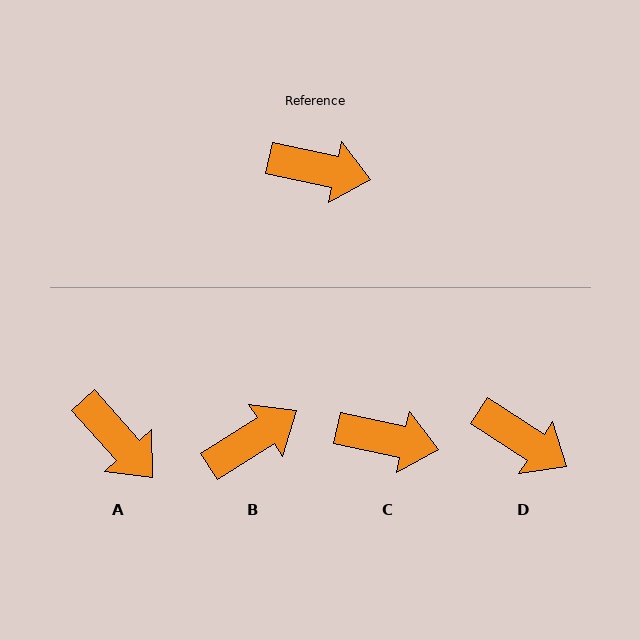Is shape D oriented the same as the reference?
No, it is off by about 21 degrees.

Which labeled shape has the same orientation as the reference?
C.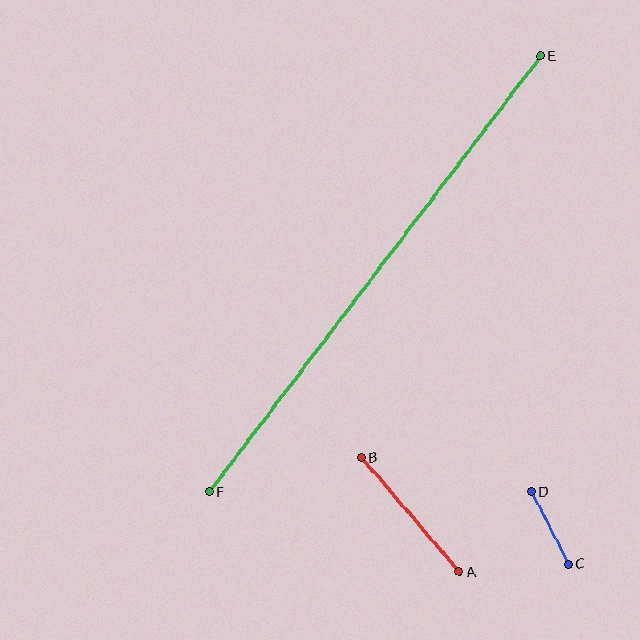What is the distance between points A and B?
The distance is approximately 150 pixels.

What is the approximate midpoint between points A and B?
The midpoint is at approximately (410, 515) pixels.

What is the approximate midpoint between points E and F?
The midpoint is at approximately (375, 274) pixels.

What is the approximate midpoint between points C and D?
The midpoint is at approximately (550, 528) pixels.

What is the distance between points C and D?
The distance is approximately 82 pixels.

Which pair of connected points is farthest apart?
Points E and F are farthest apart.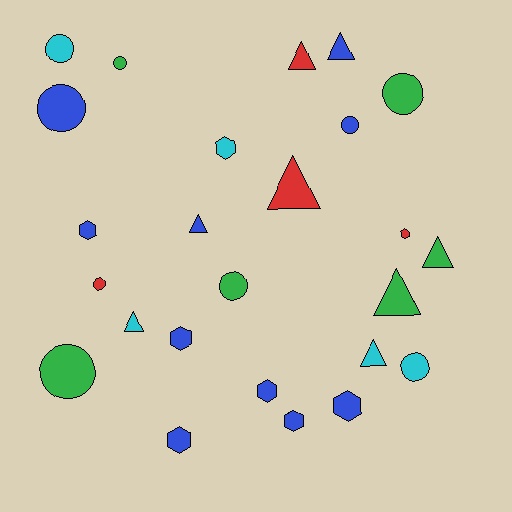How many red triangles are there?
There are 2 red triangles.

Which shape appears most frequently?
Circle, with 9 objects.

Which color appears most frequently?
Blue, with 10 objects.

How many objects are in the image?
There are 25 objects.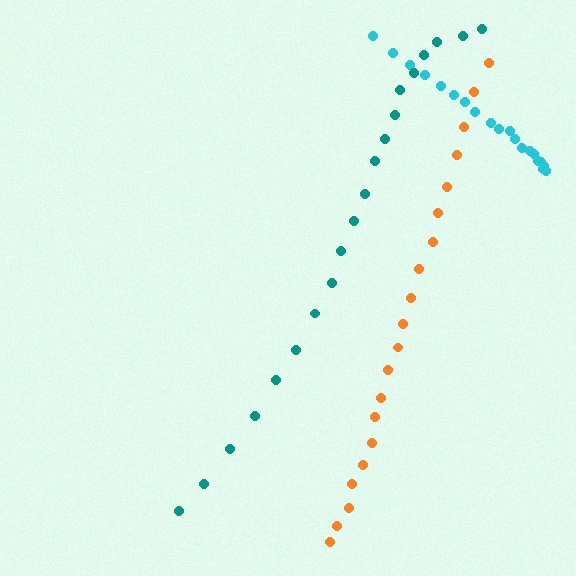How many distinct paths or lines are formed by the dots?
There are 3 distinct paths.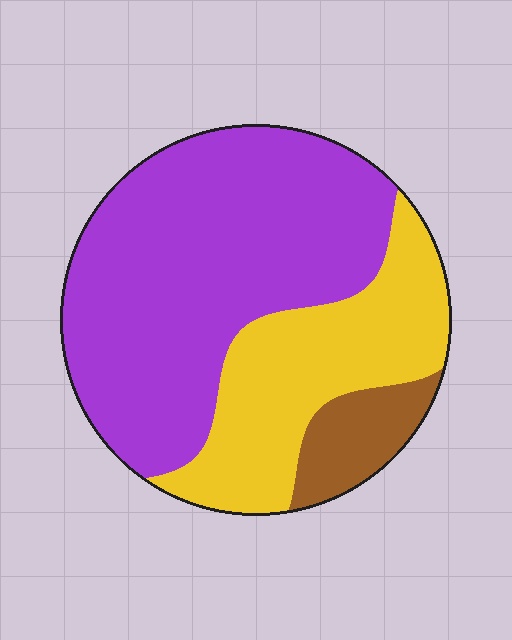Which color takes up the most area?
Purple, at roughly 60%.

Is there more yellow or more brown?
Yellow.